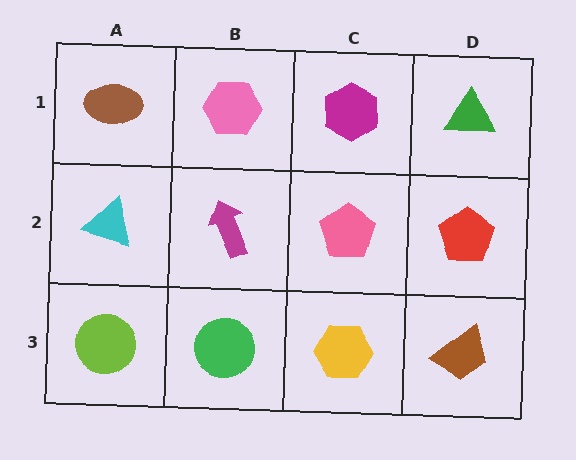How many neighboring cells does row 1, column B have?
3.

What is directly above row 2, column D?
A green triangle.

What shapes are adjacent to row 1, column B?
A magenta arrow (row 2, column B), a brown ellipse (row 1, column A), a magenta hexagon (row 1, column C).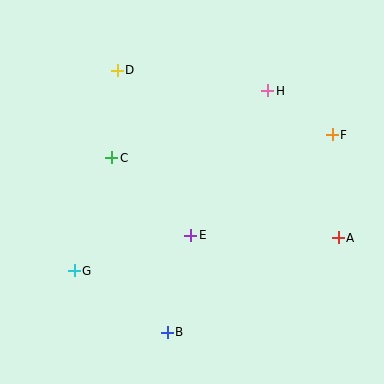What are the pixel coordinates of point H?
Point H is at (268, 91).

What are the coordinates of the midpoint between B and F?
The midpoint between B and F is at (250, 233).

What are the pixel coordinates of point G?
Point G is at (74, 271).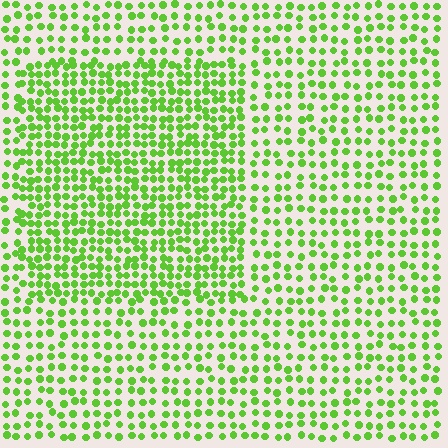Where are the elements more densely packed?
The elements are more densely packed inside the rectangle boundary.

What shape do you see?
I see a rectangle.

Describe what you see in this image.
The image contains small lime elements arranged at two different densities. A rectangle-shaped region is visible where the elements are more densely packed than the surrounding area.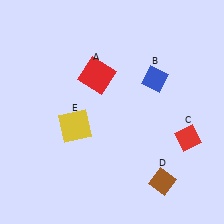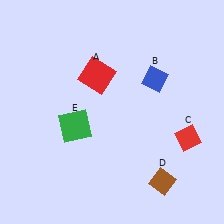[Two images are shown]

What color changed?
The square (E) changed from yellow in Image 1 to green in Image 2.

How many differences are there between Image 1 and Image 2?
There is 1 difference between the two images.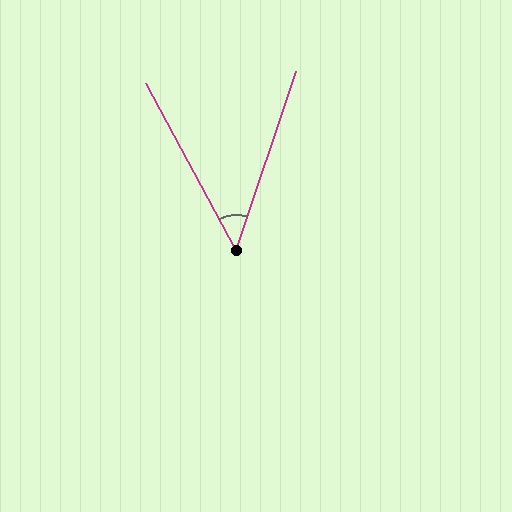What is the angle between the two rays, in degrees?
Approximately 47 degrees.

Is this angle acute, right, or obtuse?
It is acute.